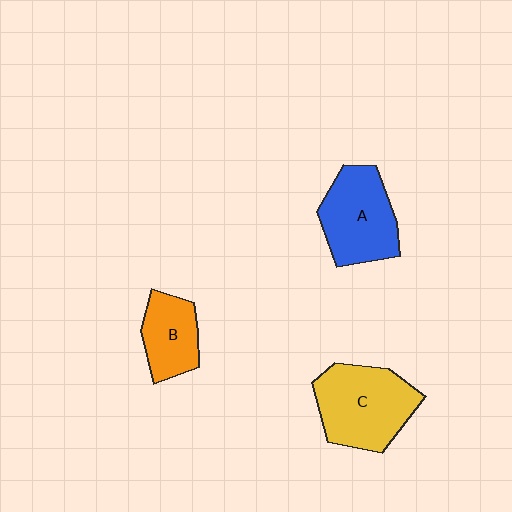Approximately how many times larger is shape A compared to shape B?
Approximately 1.5 times.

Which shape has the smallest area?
Shape B (orange).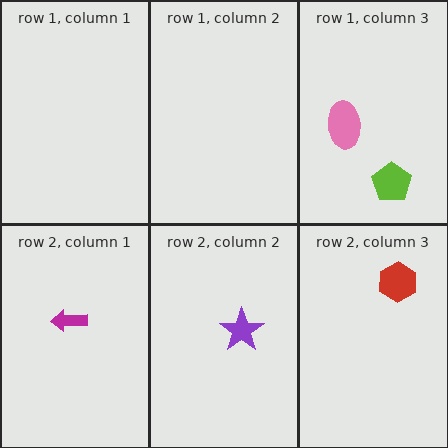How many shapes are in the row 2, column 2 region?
1.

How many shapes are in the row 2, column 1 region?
1.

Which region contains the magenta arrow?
The row 2, column 1 region.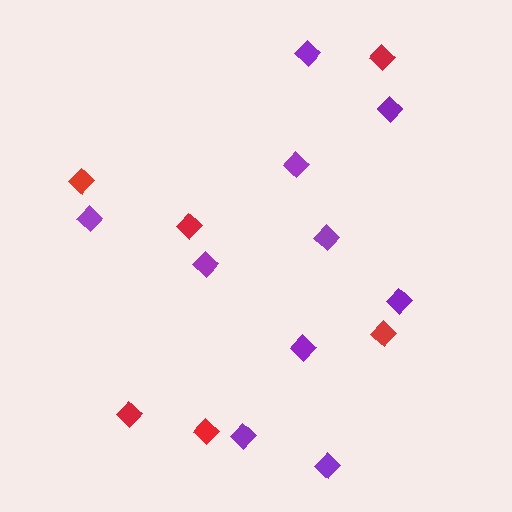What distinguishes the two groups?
There are 2 groups: one group of purple diamonds (10) and one group of red diamonds (6).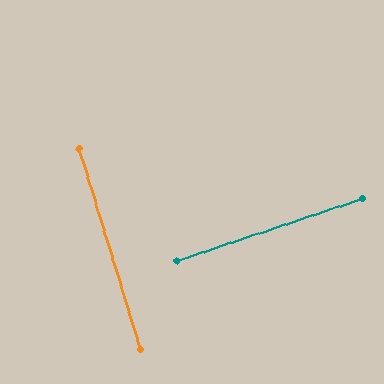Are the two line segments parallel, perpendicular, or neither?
Perpendicular — they meet at approximately 88°.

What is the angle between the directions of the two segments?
Approximately 88 degrees.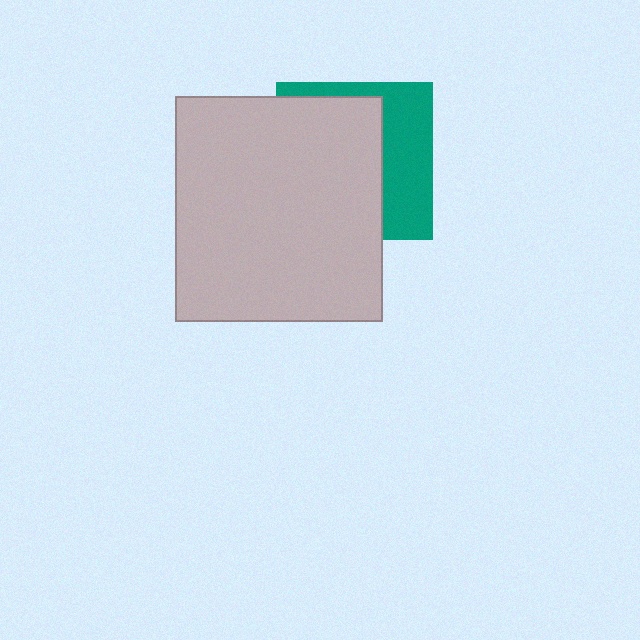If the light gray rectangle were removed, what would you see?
You would see the complete teal square.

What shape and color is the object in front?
The object in front is a light gray rectangle.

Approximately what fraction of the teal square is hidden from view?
Roughly 62% of the teal square is hidden behind the light gray rectangle.